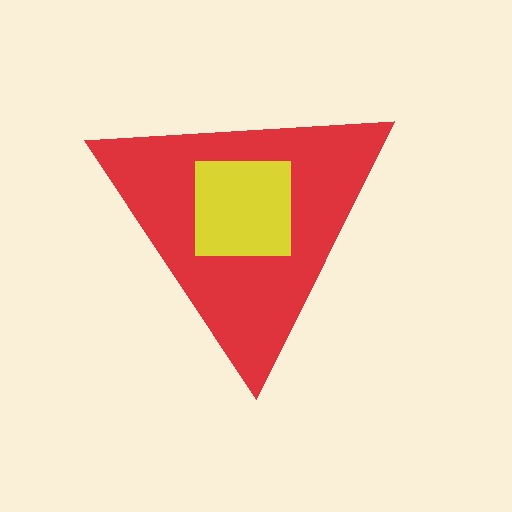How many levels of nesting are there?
2.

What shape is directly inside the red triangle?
The yellow square.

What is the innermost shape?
The yellow square.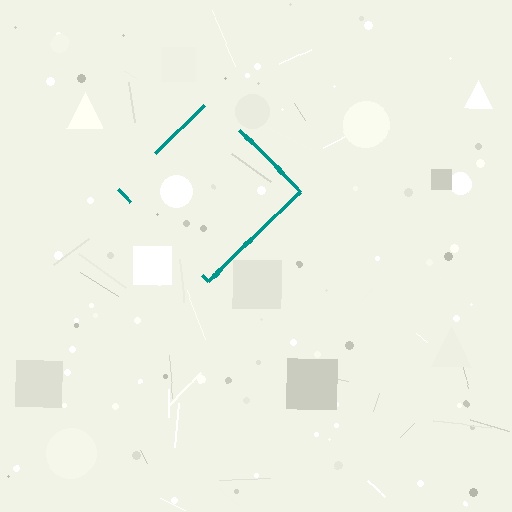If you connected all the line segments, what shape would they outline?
They would outline a diamond.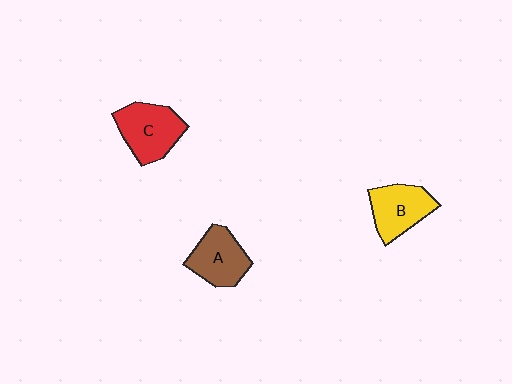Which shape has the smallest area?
Shape A (brown).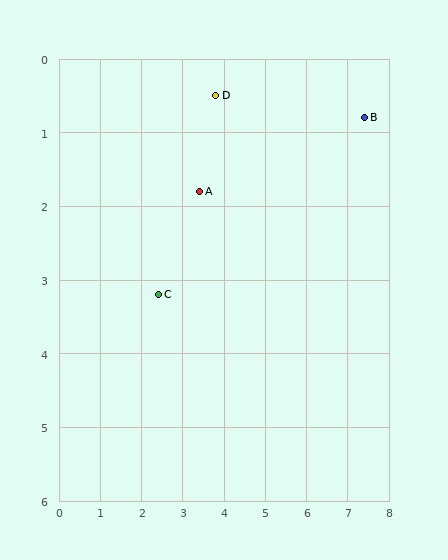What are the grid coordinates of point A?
Point A is at approximately (3.4, 1.8).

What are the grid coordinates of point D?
Point D is at approximately (3.8, 0.5).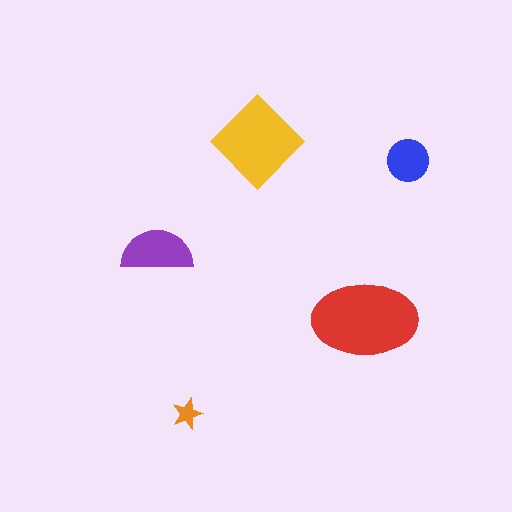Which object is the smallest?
The orange star.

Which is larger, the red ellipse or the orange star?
The red ellipse.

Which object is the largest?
The red ellipse.